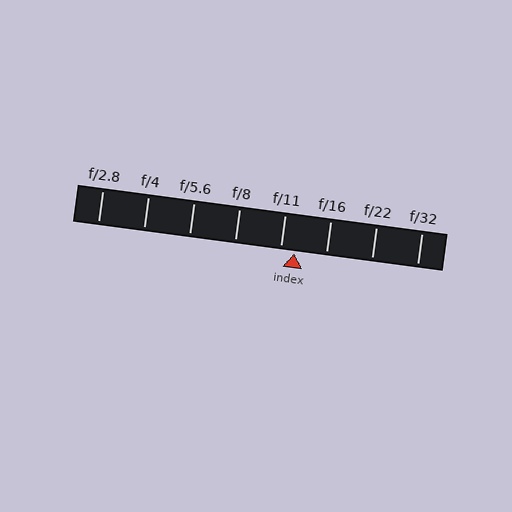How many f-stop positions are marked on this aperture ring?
There are 8 f-stop positions marked.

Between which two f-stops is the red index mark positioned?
The index mark is between f/11 and f/16.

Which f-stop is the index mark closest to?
The index mark is closest to f/11.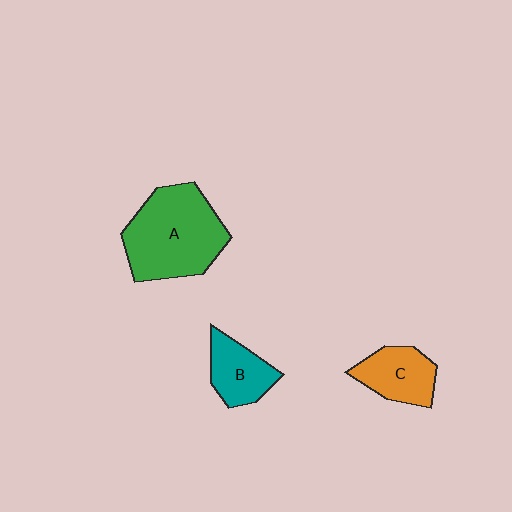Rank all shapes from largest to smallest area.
From largest to smallest: A (green), C (orange), B (teal).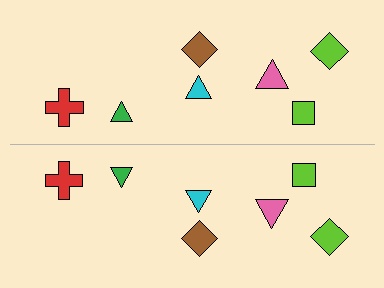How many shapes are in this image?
There are 14 shapes in this image.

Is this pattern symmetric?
Yes, this pattern has bilateral (reflection) symmetry.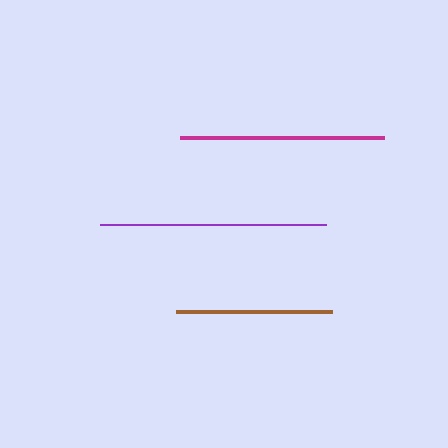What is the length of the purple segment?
The purple segment is approximately 226 pixels long.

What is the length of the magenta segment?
The magenta segment is approximately 204 pixels long.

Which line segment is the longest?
The purple line is the longest at approximately 226 pixels.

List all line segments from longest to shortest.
From longest to shortest: purple, magenta, brown.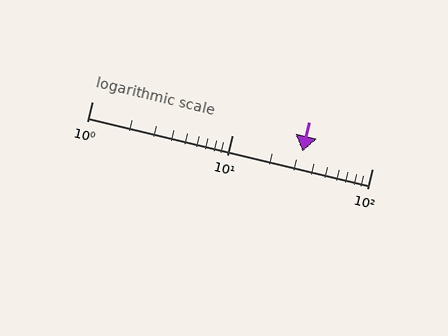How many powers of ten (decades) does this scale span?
The scale spans 2 decades, from 1 to 100.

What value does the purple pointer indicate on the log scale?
The pointer indicates approximately 32.